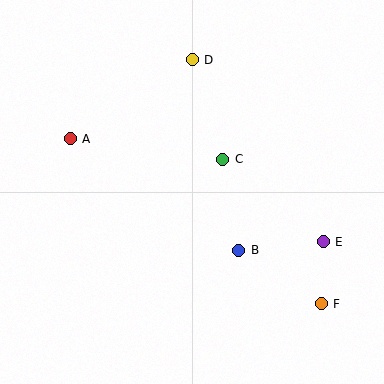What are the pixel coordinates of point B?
Point B is at (239, 250).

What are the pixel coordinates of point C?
Point C is at (223, 159).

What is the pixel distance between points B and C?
The distance between B and C is 92 pixels.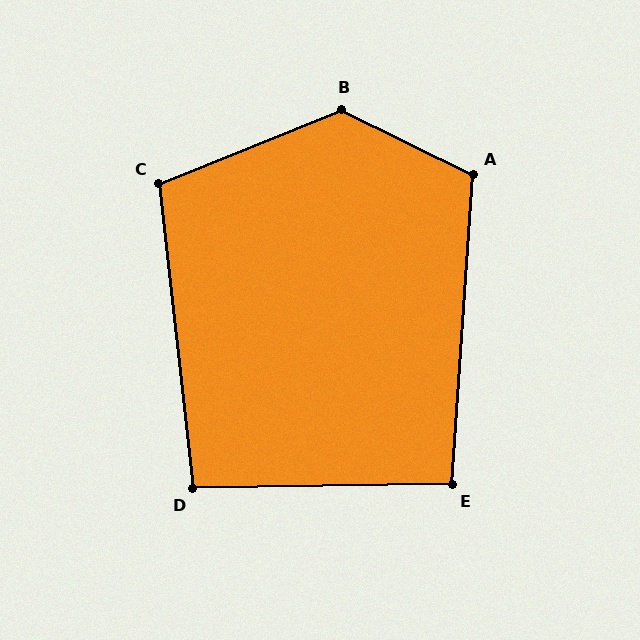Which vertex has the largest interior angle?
B, at approximately 132 degrees.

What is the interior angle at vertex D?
Approximately 96 degrees (obtuse).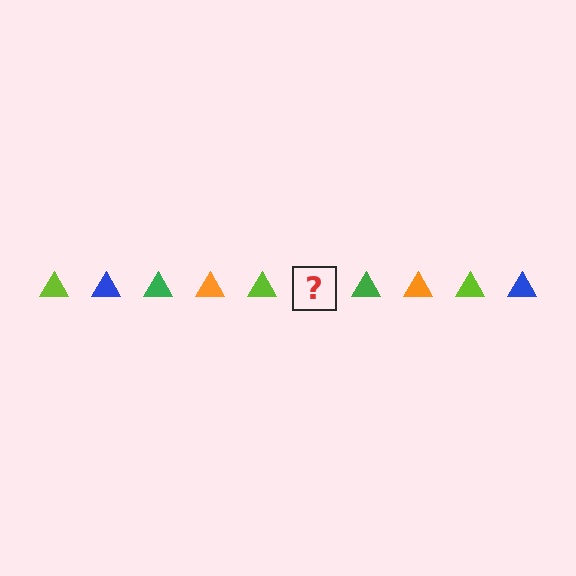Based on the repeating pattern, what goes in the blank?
The blank should be a blue triangle.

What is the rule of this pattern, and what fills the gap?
The rule is that the pattern cycles through lime, blue, green, orange triangles. The gap should be filled with a blue triangle.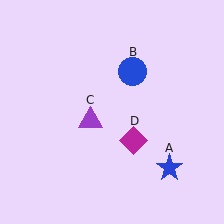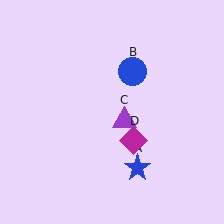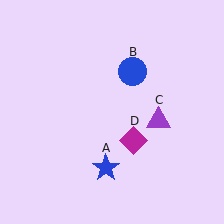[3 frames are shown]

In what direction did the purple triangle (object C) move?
The purple triangle (object C) moved right.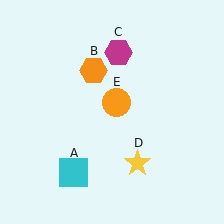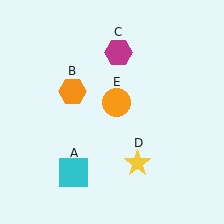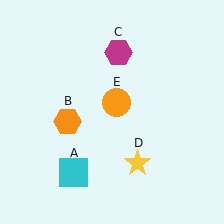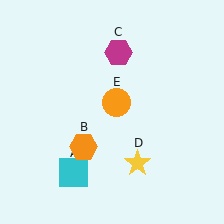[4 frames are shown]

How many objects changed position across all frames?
1 object changed position: orange hexagon (object B).